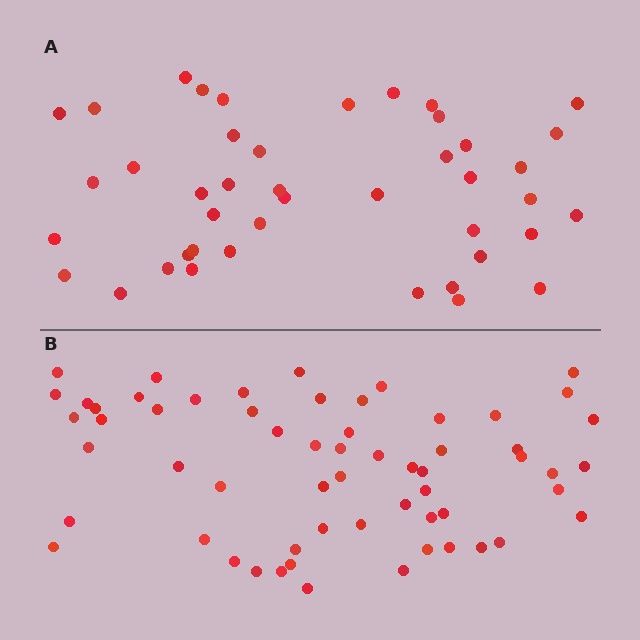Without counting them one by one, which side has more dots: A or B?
Region B (the bottom region) has more dots.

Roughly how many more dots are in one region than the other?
Region B has approximately 15 more dots than region A.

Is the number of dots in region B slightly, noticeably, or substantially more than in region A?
Region B has noticeably more, but not dramatically so. The ratio is roughly 1.4 to 1.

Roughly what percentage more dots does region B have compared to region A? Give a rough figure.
About 40% more.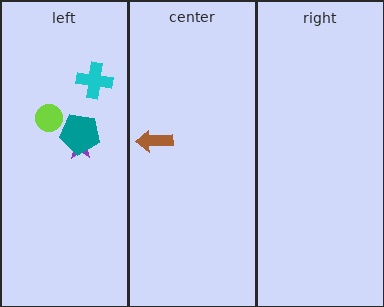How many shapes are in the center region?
1.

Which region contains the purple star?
The left region.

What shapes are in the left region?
The cyan cross, the purple star, the teal pentagon, the lime circle.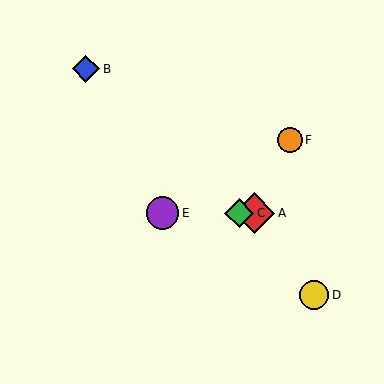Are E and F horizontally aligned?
No, E is at y≈213 and F is at y≈140.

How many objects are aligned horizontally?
3 objects (A, C, E) are aligned horizontally.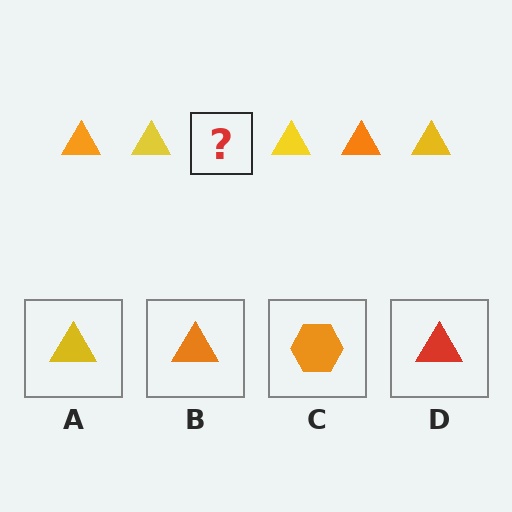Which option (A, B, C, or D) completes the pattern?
B.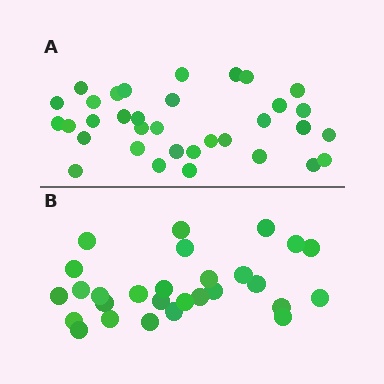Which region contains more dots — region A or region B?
Region A (the top region) has more dots.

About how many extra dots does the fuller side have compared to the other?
Region A has about 6 more dots than region B.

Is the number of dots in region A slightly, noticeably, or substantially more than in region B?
Region A has only slightly more — the two regions are fairly close. The ratio is roughly 1.2 to 1.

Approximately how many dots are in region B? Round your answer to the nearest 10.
About 30 dots. (The exact count is 28, which rounds to 30.)